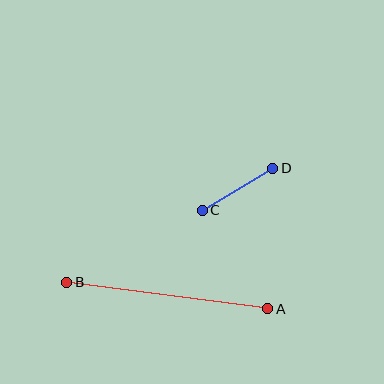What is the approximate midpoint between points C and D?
The midpoint is at approximately (238, 189) pixels.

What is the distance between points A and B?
The distance is approximately 202 pixels.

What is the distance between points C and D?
The distance is approximately 82 pixels.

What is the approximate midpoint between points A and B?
The midpoint is at approximately (167, 295) pixels.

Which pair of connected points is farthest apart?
Points A and B are farthest apart.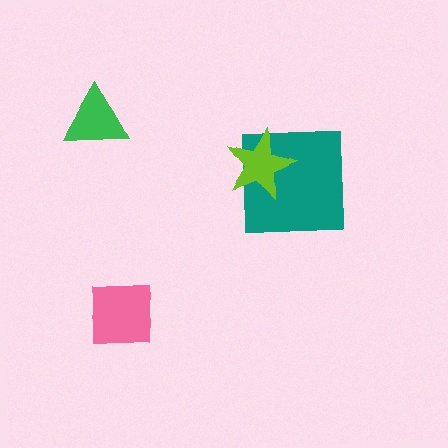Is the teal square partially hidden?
Yes, it is partially covered by another shape.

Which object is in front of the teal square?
The lime star is in front of the teal square.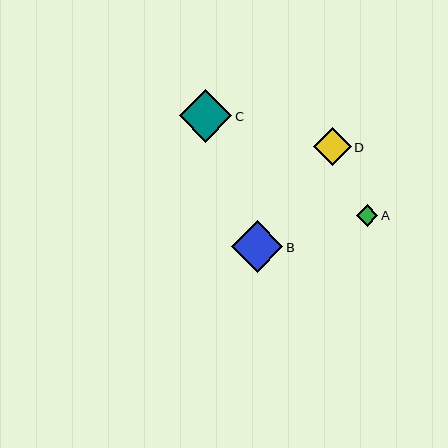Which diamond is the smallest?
Diamond A is the smallest with a size of approximately 21 pixels.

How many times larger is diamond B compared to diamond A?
Diamond B is approximately 2.4 times the size of diamond A.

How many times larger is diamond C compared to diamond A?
Diamond C is approximately 2.5 times the size of diamond A.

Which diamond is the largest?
Diamond C is the largest with a size of approximately 53 pixels.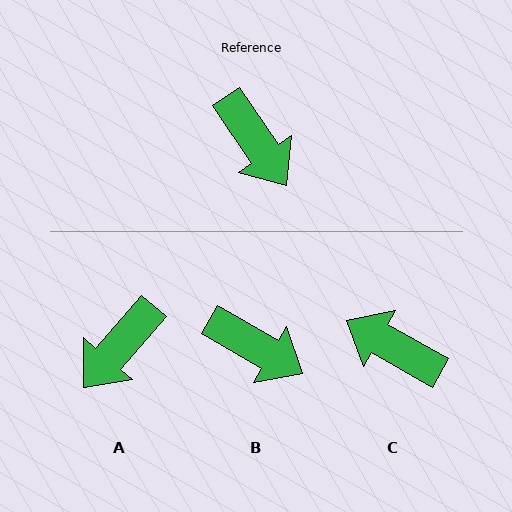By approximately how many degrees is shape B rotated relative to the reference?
Approximately 26 degrees counter-clockwise.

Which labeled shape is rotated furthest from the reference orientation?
C, about 154 degrees away.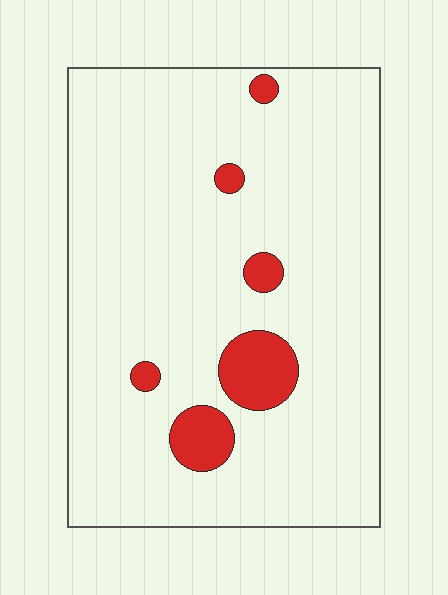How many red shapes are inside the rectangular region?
6.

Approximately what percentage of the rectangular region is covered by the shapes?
Approximately 10%.